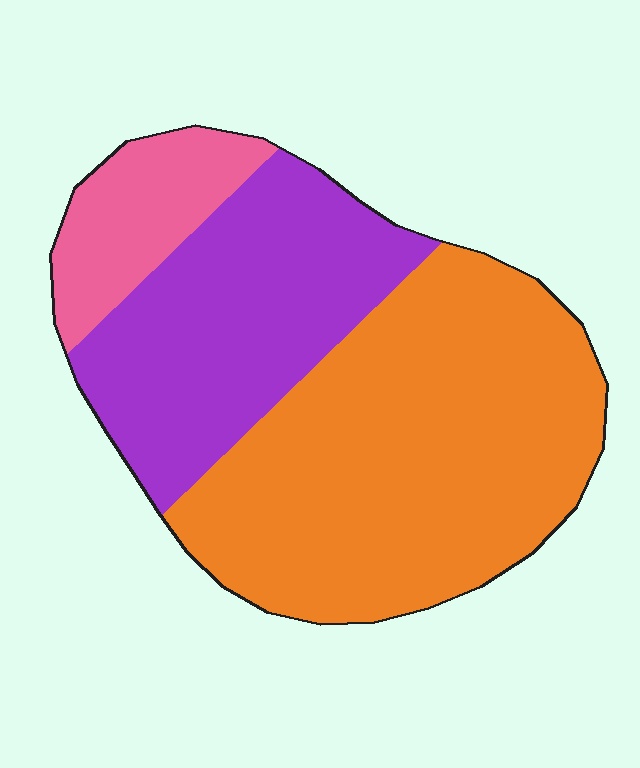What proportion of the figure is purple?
Purple covers around 30% of the figure.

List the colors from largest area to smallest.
From largest to smallest: orange, purple, pink.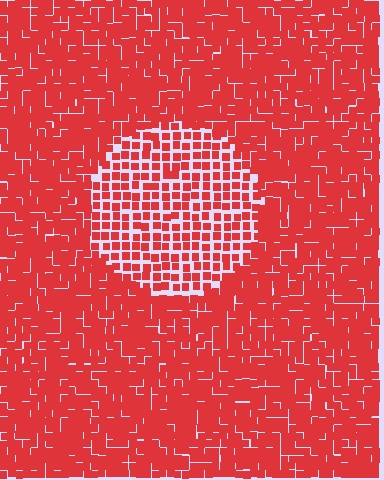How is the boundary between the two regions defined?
The boundary is defined by a change in element density (approximately 1.8x ratio). All elements are the same color, size, and shape.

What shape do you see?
I see a circle.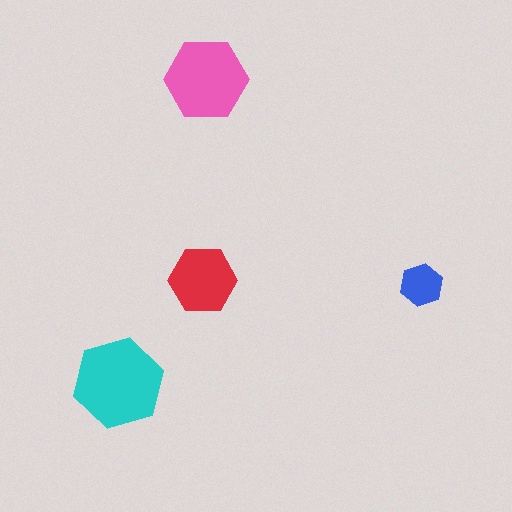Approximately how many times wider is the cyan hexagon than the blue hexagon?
About 2 times wider.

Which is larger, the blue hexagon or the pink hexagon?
The pink one.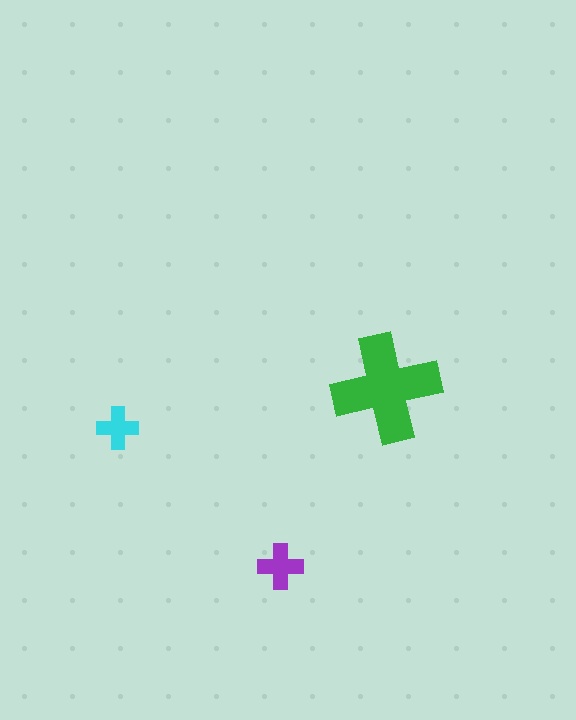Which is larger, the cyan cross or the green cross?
The green one.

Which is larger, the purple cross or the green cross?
The green one.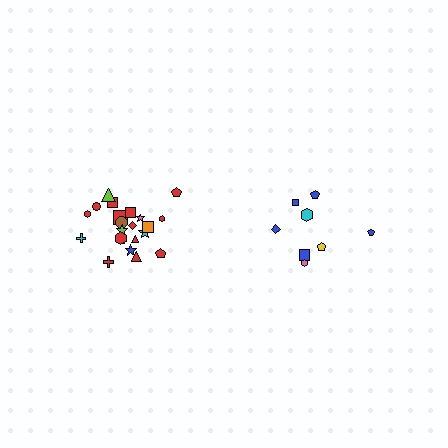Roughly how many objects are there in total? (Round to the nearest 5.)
Roughly 30 objects in total.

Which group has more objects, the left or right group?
The left group.